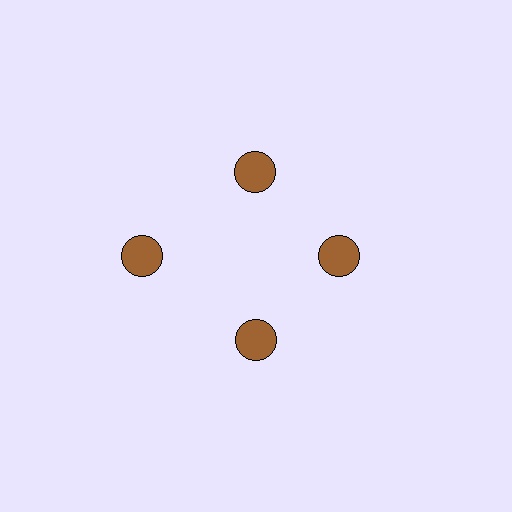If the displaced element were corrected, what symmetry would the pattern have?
It would have 4-fold rotational symmetry — the pattern would map onto itself every 90 degrees.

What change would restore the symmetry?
The symmetry would be restored by moving it inward, back onto the ring so that all 4 circles sit at equal angles and equal distance from the center.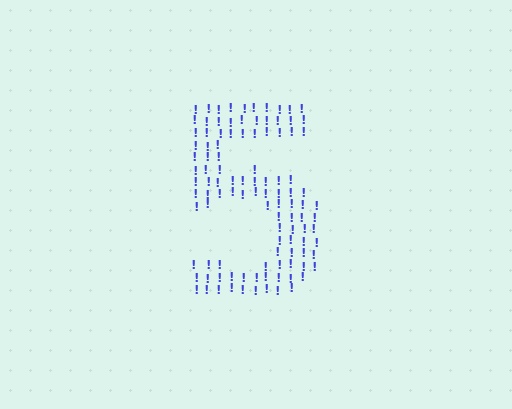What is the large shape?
The large shape is the digit 5.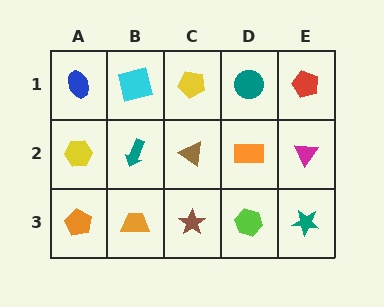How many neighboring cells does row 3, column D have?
3.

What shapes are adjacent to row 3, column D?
An orange rectangle (row 2, column D), a brown star (row 3, column C), a teal star (row 3, column E).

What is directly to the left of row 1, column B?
A blue ellipse.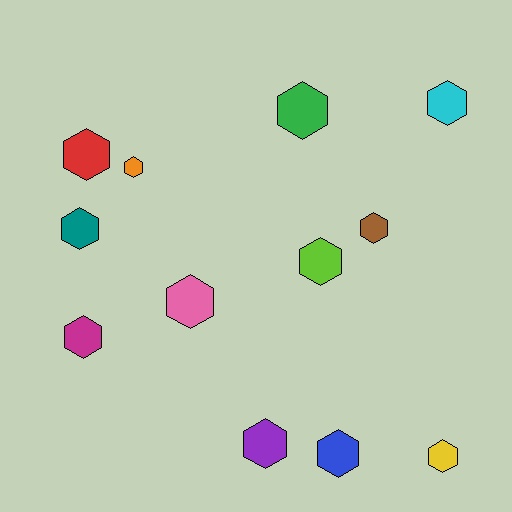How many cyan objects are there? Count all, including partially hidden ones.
There is 1 cyan object.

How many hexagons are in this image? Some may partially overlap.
There are 12 hexagons.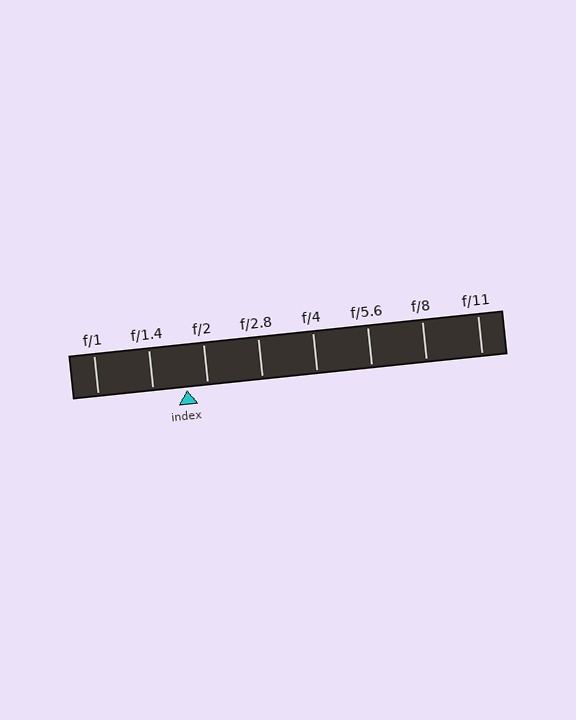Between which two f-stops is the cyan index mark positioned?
The index mark is between f/1.4 and f/2.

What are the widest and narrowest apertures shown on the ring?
The widest aperture shown is f/1 and the narrowest is f/11.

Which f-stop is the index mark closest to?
The index mark is closest to f/2.